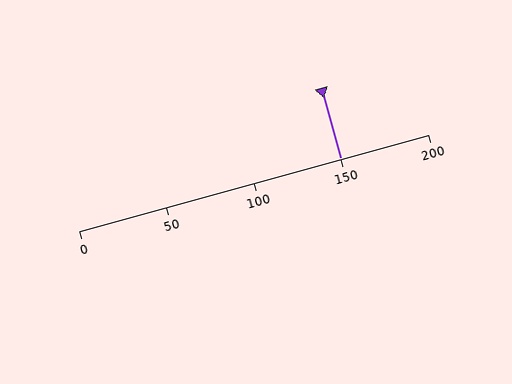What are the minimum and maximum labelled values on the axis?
The axis runs from 0 to 200.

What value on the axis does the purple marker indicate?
The marker indicates approximately 150.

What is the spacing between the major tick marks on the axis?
The major ticks are spaced 50 apart.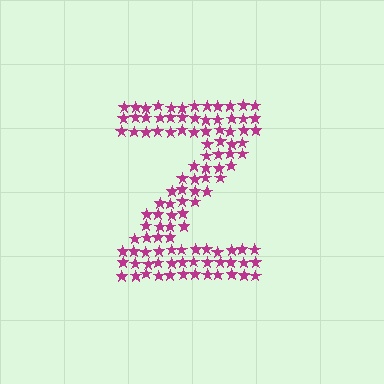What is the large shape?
The large shape is the letter Z.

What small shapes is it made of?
It is made of small stars.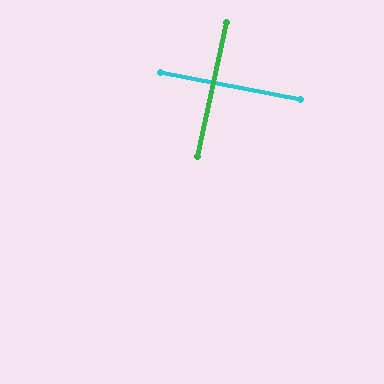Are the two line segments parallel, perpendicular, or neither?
Perpendicular — they meet at approximately 89°.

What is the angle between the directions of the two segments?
Approximately 89 degrees.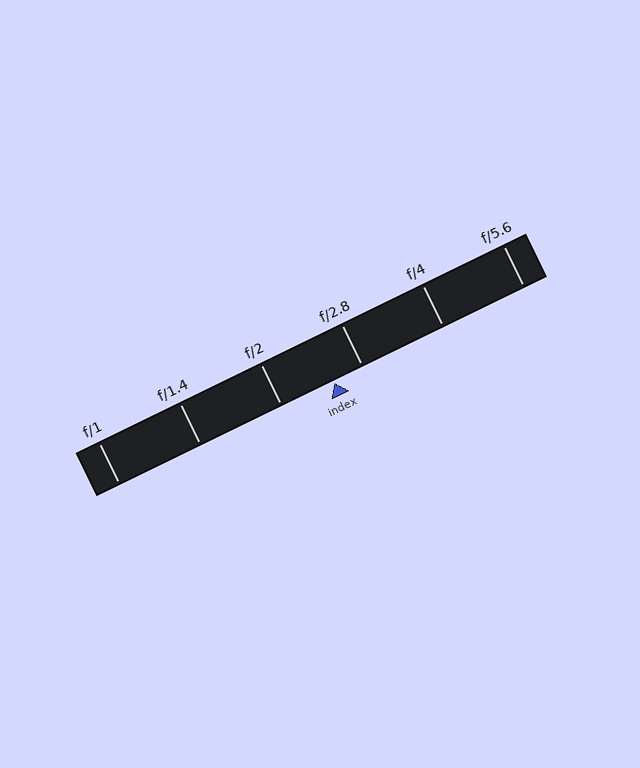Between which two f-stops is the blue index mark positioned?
The index mark is between f/2 and f/2.8.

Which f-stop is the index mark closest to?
The index mark is closest to f/2.8.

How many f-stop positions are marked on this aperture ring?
There are 6 f-stop positions marked.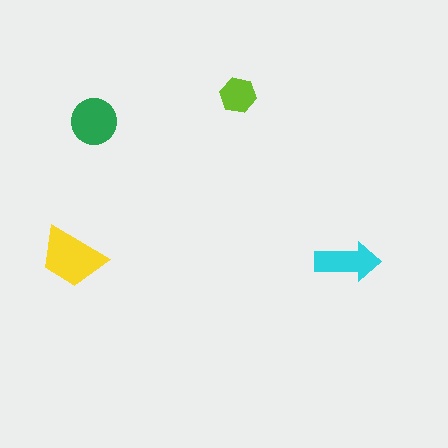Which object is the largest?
The yellow trapezoid.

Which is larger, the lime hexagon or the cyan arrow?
The cyan arrow.